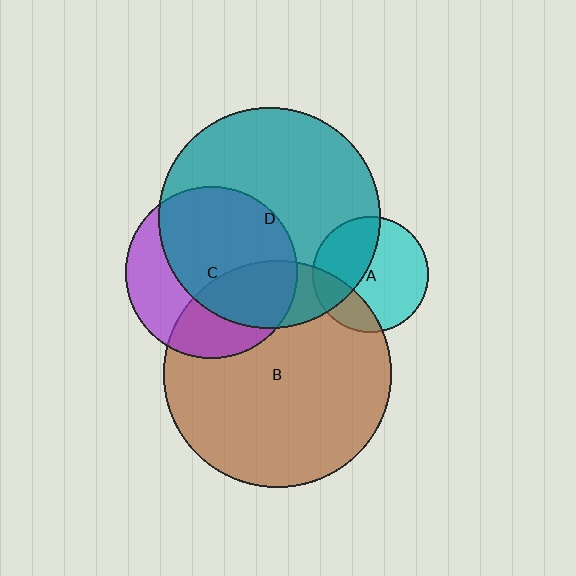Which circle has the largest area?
Circle B (brown).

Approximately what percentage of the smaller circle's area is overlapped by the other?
Approximately 20%.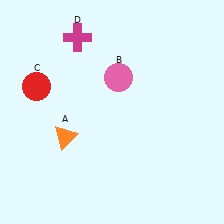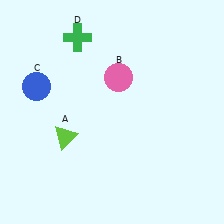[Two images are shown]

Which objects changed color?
A changed from orange to lime. C changed from red to blue. D changed from magenta to green.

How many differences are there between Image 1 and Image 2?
There are 3 differences between the two images.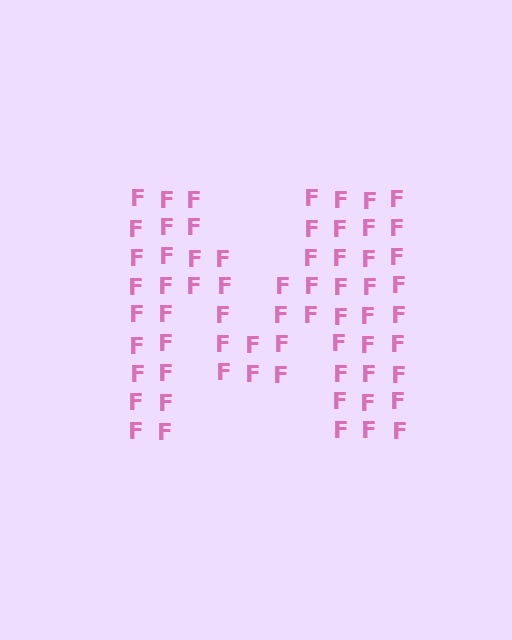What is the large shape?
The large shape is the letter M.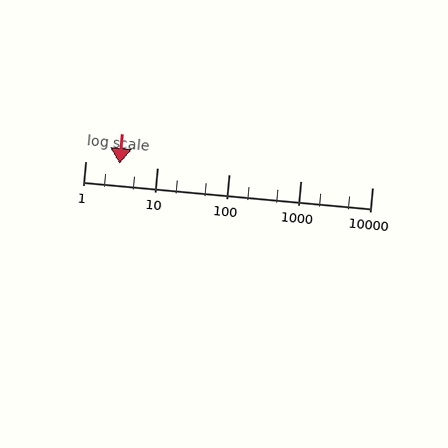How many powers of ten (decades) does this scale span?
The scale spans 4 decades, from 1 to 10000.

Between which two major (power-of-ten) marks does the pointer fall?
The pointer is between 1 and 10.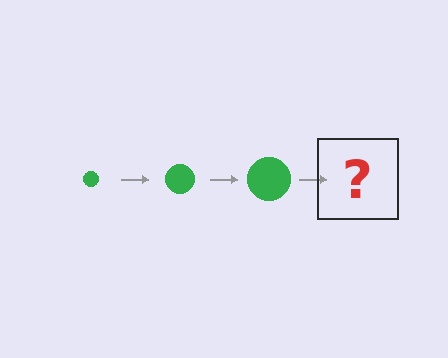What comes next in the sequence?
The next element should be a green circle, larger than the previous one.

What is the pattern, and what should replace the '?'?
The pattern is that the circle gets progressively larger each step. The '?' should be a green circle, larger than the previous one.